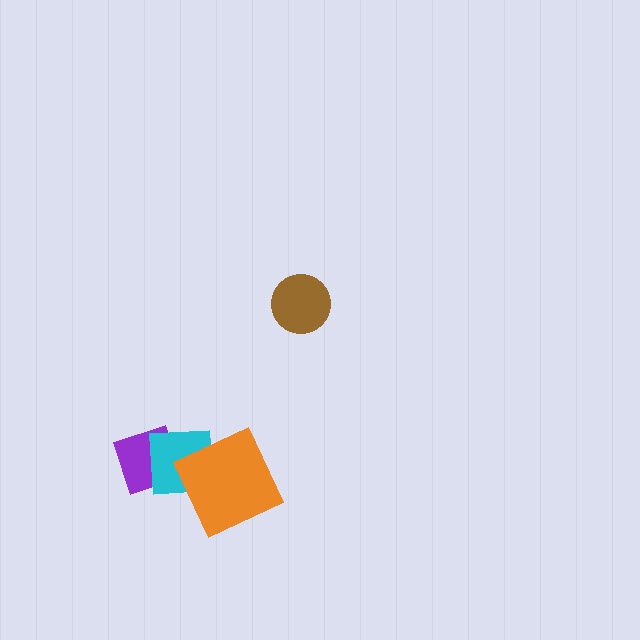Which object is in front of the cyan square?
The orange square is in front of the cyan square.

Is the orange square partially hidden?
No, no other shape covers it.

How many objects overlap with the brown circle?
0 objects overlap with the brown circle.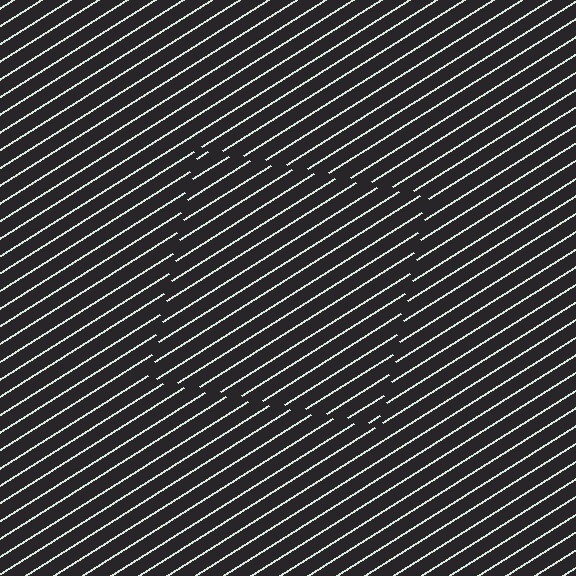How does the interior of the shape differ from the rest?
The interior of the shape contains the same grating, shifted by half a period — the contour is defined by the phase discontinuity where line-ends from the inner and outer gratings abut.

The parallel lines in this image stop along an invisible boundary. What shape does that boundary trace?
An illusory square. The interior of the shape contains the same grating, shifted by half a period — the contour is defined by the phase discontinuity where line-ends from the inner and outer gratings abut.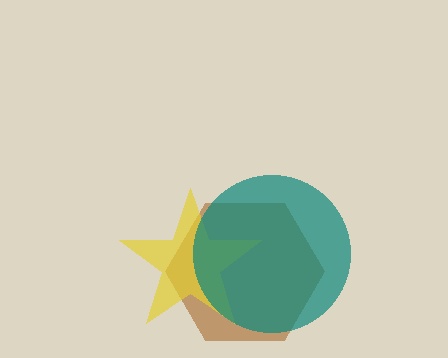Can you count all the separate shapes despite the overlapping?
Yes, there are 3 separate shapes.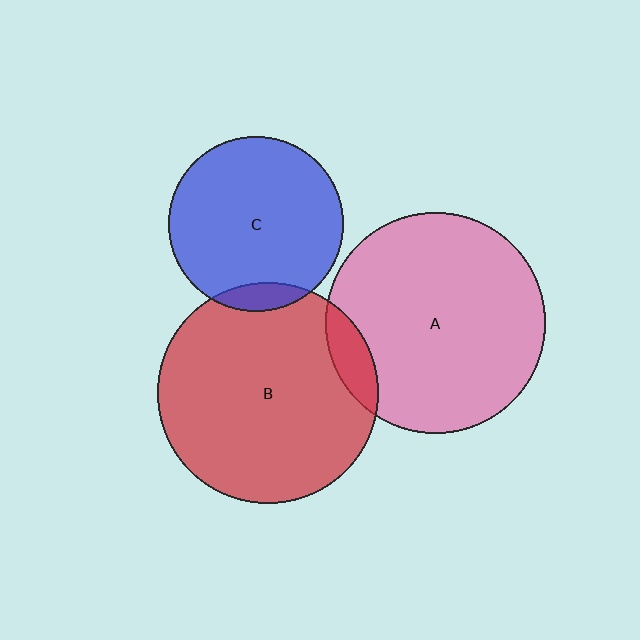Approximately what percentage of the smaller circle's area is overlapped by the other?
Approximately 10%.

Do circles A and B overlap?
Yes.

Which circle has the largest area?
Circle B (red).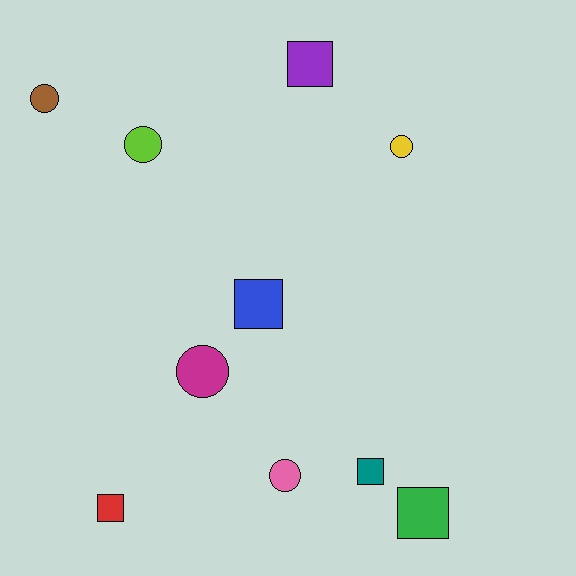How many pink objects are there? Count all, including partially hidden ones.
There is 1 pink object.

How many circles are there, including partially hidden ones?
There are 5 circles.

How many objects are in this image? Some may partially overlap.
There are 10 objects.